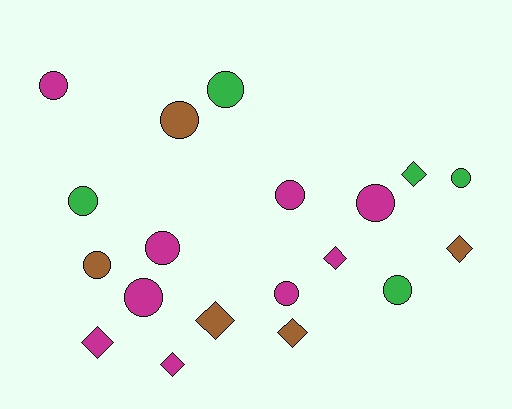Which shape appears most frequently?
Circle, with 12 objects.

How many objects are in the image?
There are 19 objects.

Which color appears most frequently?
Magenta, with 9 objects.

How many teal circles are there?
There are no teal circles.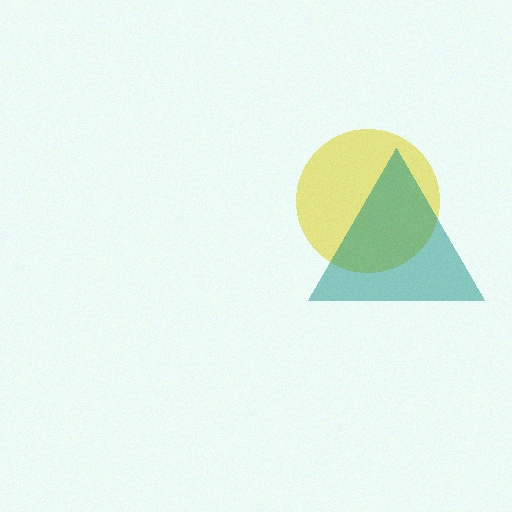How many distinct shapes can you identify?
There are 2 distinct shapes: a yellow circle, a teal triangle.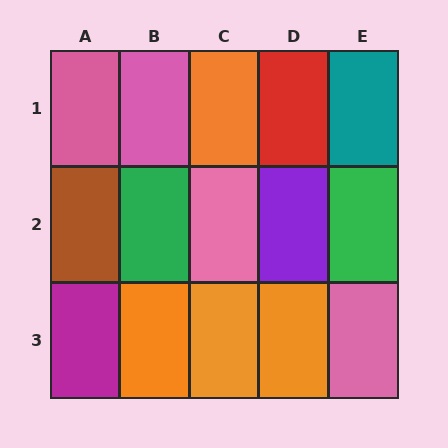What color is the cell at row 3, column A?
Magenta.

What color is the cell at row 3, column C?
Orange.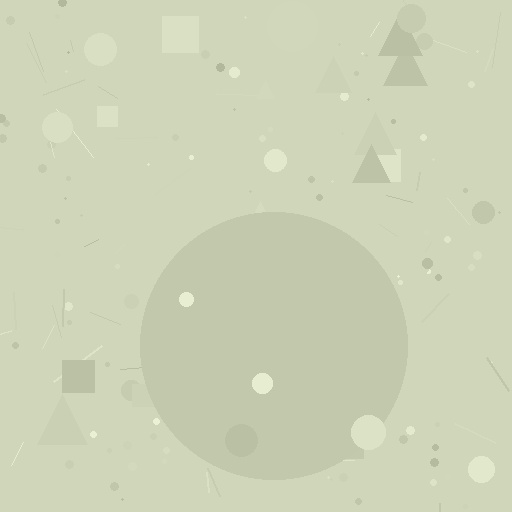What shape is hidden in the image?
A circle is hidden in the image.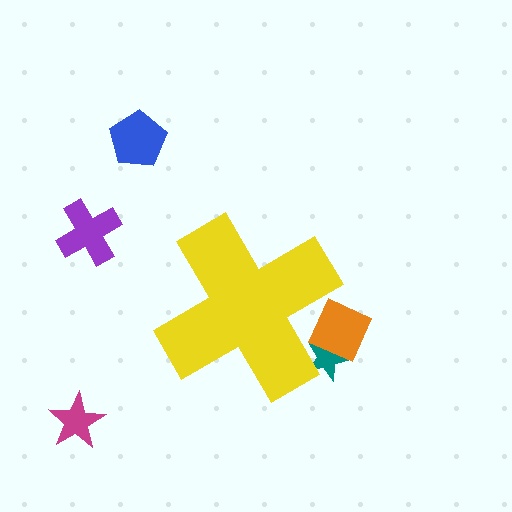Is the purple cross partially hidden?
No, the purple cross is fully visible.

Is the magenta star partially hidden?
No, the magenta star is fully visible.